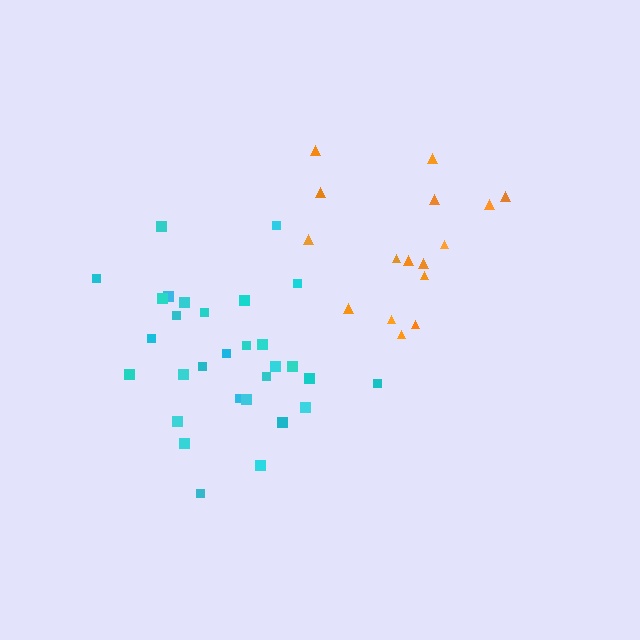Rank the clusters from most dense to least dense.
cyan, orange.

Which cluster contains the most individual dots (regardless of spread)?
Cyan (30).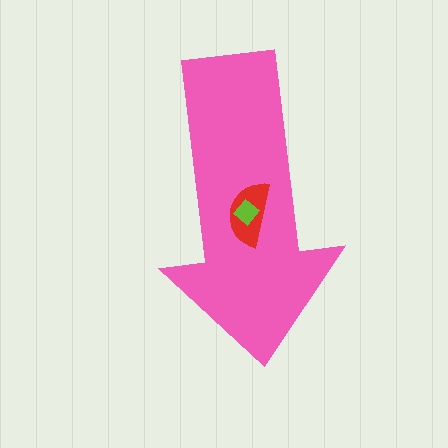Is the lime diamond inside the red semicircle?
Yes.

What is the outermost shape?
The pink arrow.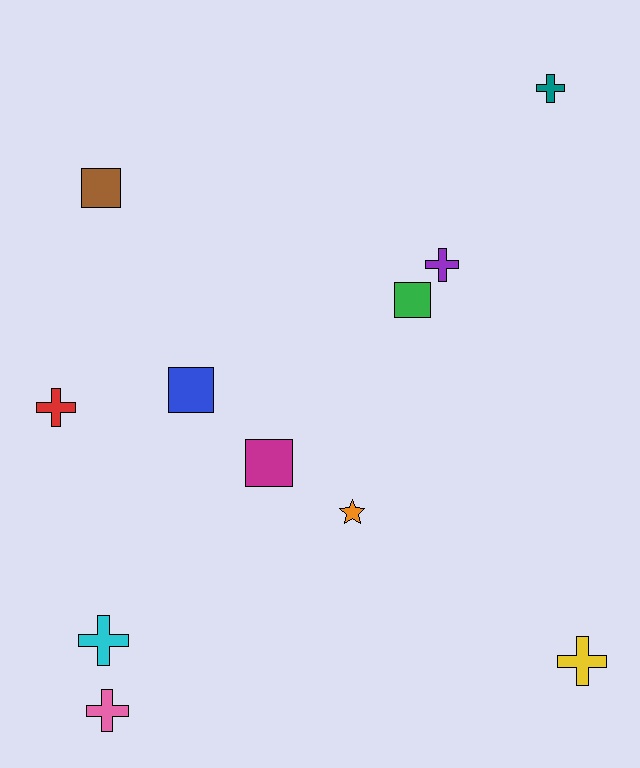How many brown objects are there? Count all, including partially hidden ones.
There is 1 brown object.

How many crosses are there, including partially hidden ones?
There are 6 crosses.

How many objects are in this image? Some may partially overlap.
There are 11 objects.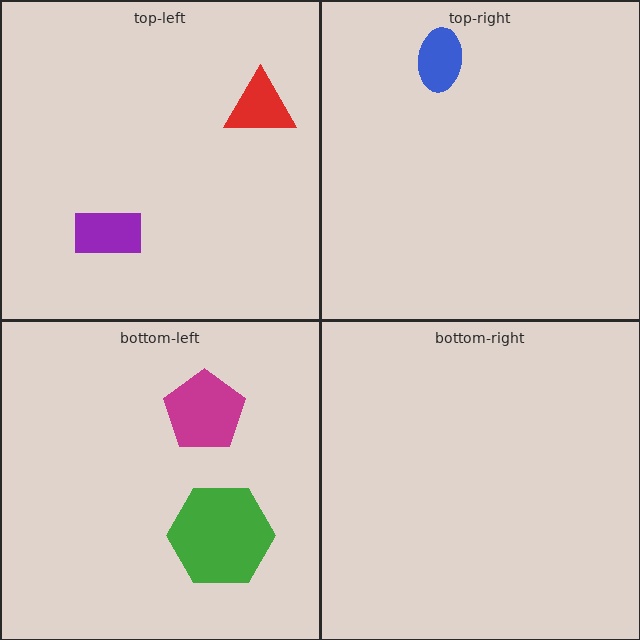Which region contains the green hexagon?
The bottom-left region.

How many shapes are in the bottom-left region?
2.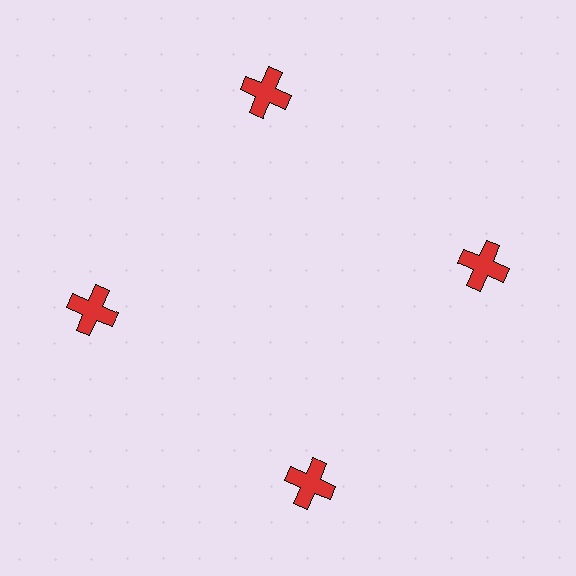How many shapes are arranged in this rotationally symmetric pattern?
There are 4 shapes, arranged in 4 groups of 1.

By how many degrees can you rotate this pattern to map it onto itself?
The pattern maps onto itself every 90 degrees of rotation.